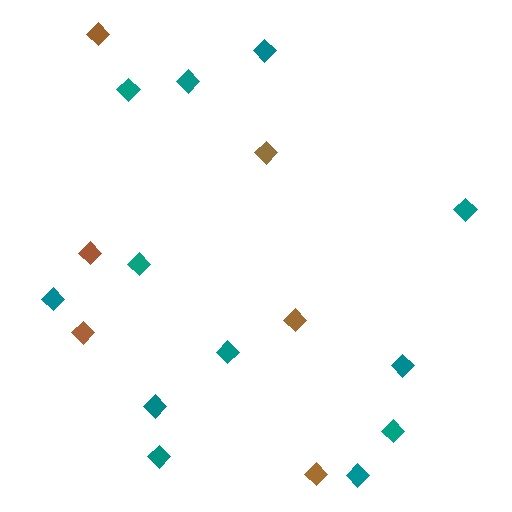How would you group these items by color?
There are 2 groups: one group of brown diamonds (6) and one group of teal diamonds (12).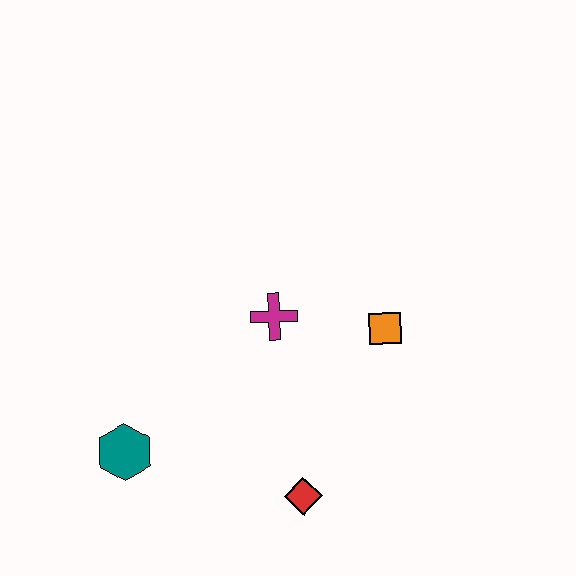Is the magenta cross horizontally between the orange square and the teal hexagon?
Yes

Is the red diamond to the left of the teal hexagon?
No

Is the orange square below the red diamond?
No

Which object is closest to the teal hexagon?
The red diamond is closest to the teal hexagon.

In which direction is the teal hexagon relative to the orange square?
The teal hexagon is to the left of the orange square.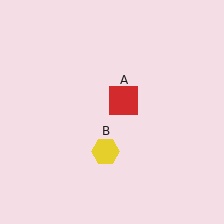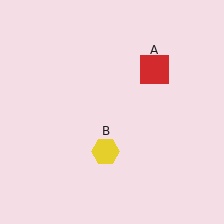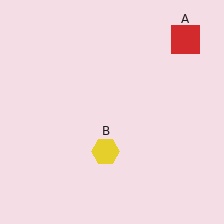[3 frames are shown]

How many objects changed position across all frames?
1 object changed position: red square (object A).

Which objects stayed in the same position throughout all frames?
Yellow hexagon (object B) remained stationary.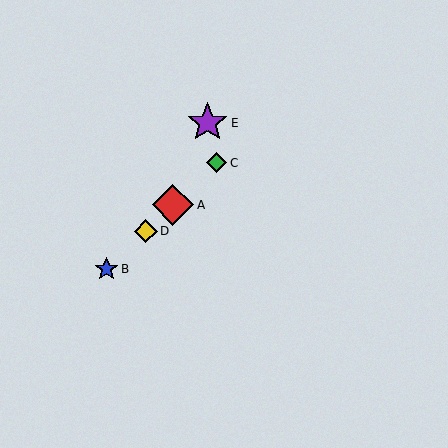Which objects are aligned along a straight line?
Objects A, B, C, D are aligned along a straight line.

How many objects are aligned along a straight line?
4 objects (A, B, C, D) are aligned along a straight line.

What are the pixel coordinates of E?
Object E is at (207, 123).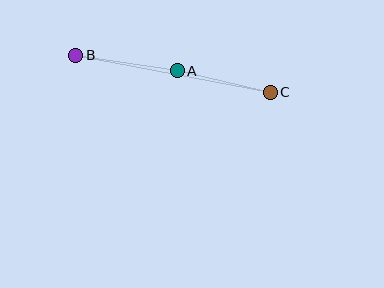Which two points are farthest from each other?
Points B and C are farthest from each other.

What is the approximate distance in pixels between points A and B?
The distance between A and B is approximately 103 pixels.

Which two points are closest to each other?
Points A and C are closest to each other.